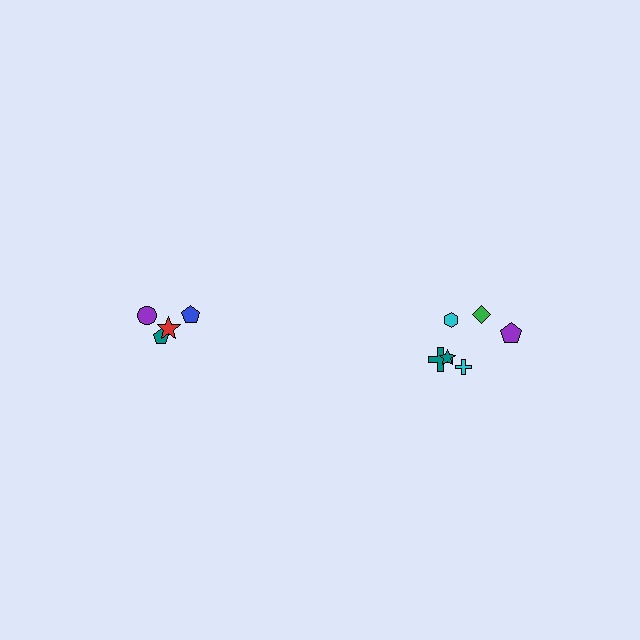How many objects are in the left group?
There are 4 objects.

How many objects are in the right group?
There are 6 objects.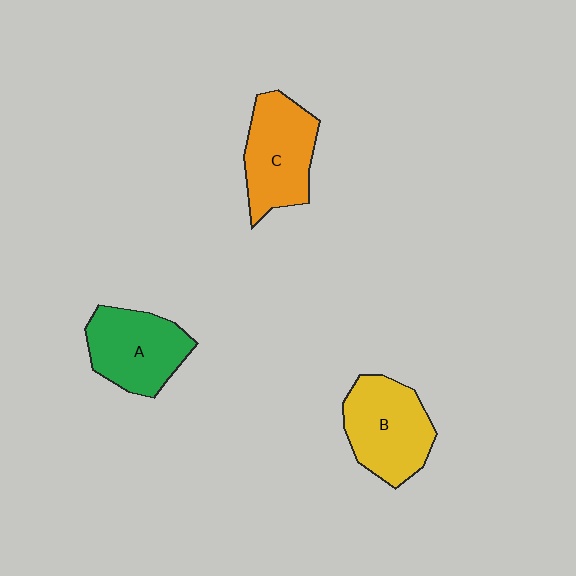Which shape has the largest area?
Shape B (yellow).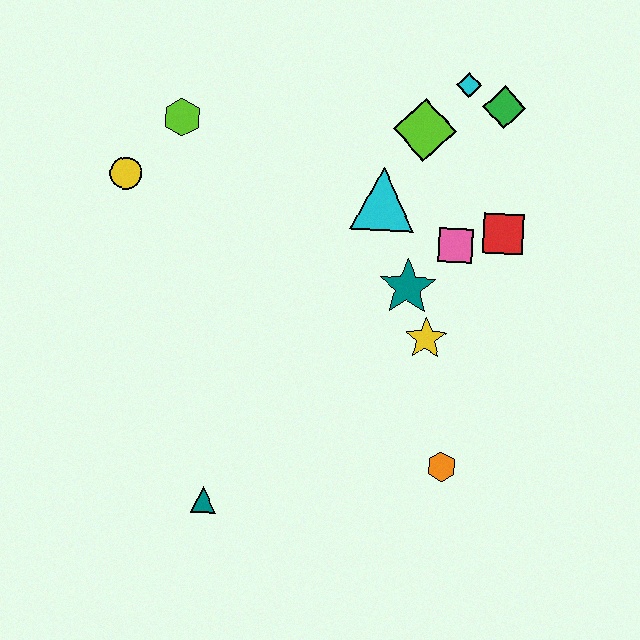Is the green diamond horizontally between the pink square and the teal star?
No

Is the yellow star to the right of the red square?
No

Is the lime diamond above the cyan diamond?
No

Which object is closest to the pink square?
The red square is closest to the pink square.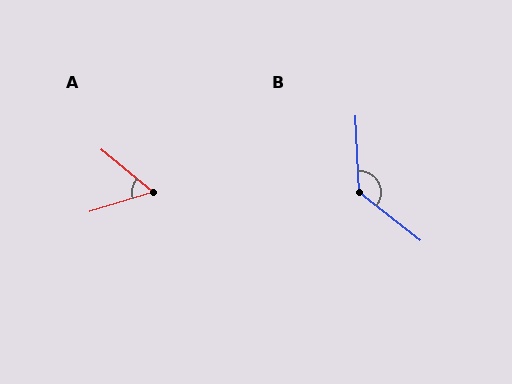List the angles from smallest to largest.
A (56°), B (131°).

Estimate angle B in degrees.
Approximately 131 degrees.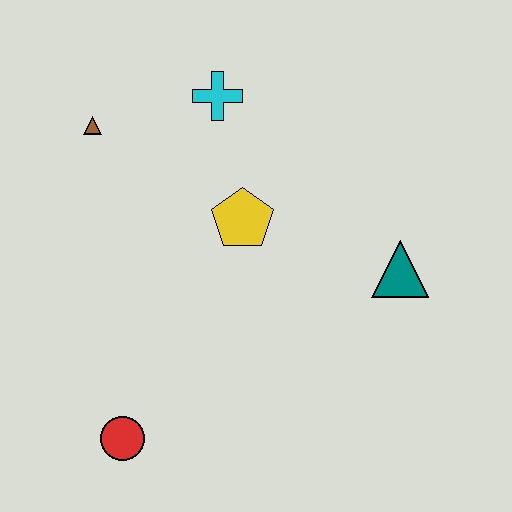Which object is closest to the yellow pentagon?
The cyan cross is closest to the yellow pentagon.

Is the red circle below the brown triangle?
Yes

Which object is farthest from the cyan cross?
The red circle is farthest from the cyan cross.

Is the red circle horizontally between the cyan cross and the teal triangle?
No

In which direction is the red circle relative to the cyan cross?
The red circle is below the cyan cross.